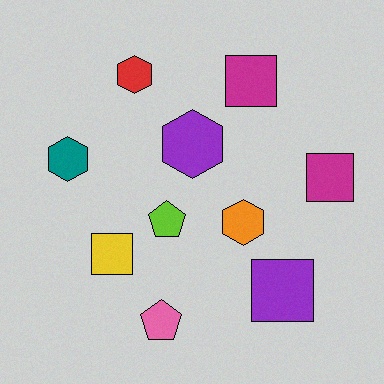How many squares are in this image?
There are 4 squares.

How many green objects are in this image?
There are no green objects.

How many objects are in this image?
There are 10 objects.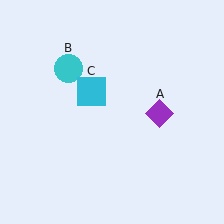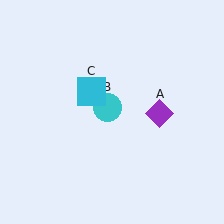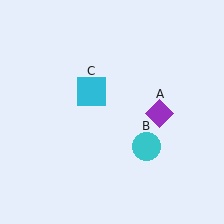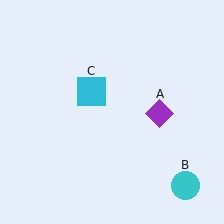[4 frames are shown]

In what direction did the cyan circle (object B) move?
The cyan circle (object B) moved down and to the right.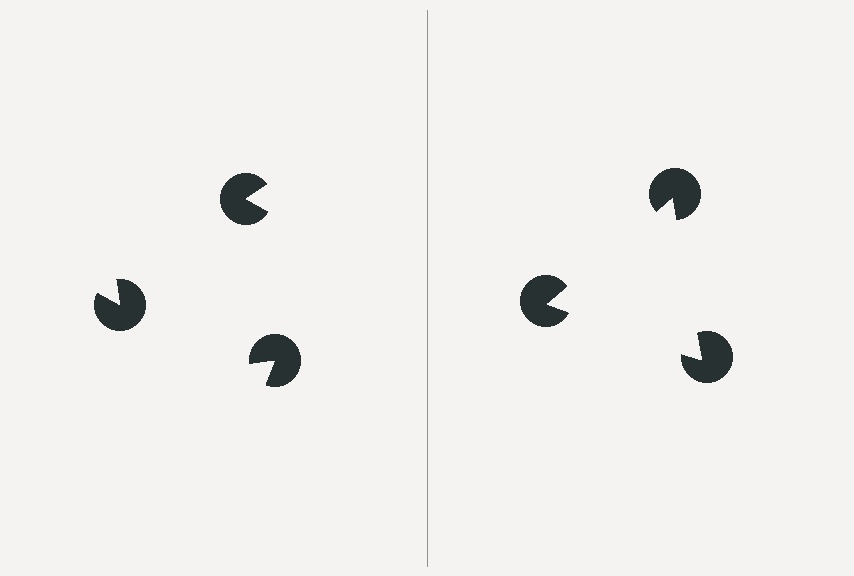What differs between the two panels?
The pac-man discs are positioned identically on both sides; only the wedge orientations differ. On the right they align to a triangle; on the left they are misaligned.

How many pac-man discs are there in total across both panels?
6 — 3 on each side.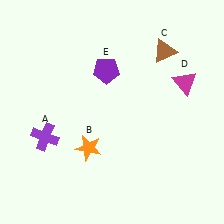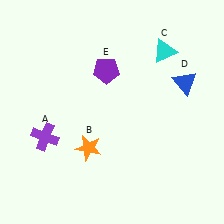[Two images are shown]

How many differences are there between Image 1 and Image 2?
There are 2 differences between the two images.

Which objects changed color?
C changed from brown to cyan. D changed from magenta to blue.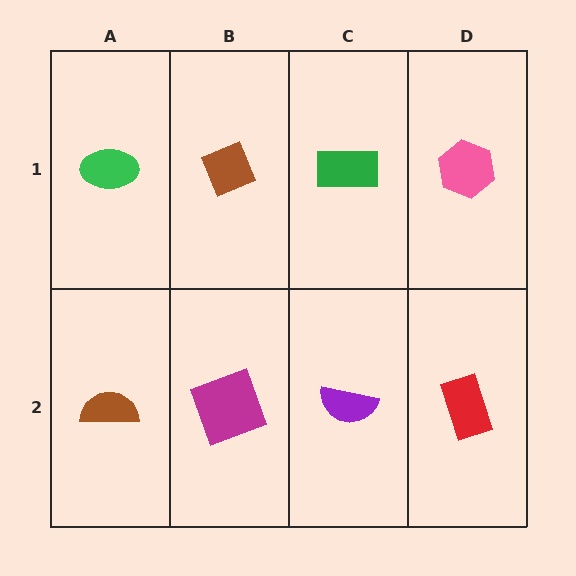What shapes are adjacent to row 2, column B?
A brown diamond (row 1, column B), a brown semicircle (row 2, column A), a purple semicircle (row 2, column C).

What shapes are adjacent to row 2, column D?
A pink hexagon (row 1, column D), a purple semicircle (row 2, column C).